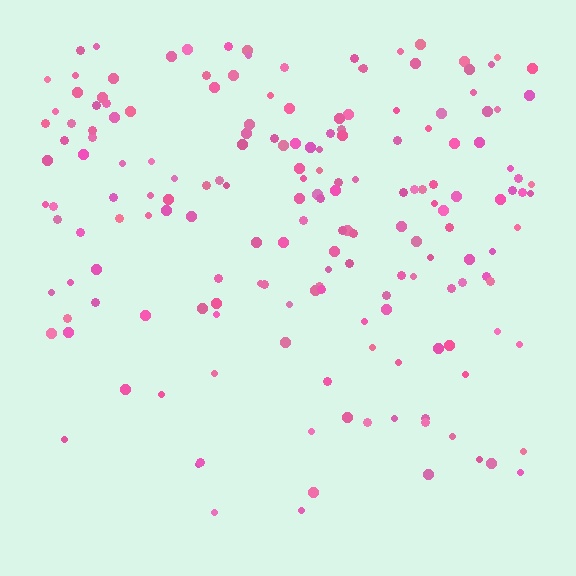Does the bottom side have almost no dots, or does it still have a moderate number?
Still a moderate number, just noticeably fewer than the top.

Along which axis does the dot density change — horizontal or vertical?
Vertical.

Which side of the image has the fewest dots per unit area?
The bottom.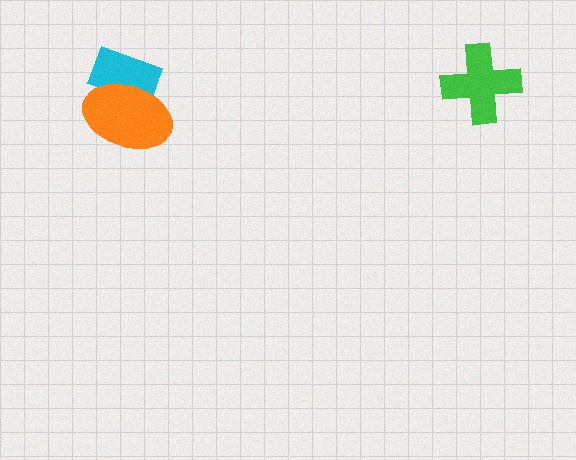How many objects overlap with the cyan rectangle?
1 object overlaps with the cyan rectangle.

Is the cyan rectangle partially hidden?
Yes, it is partially covered by another shape.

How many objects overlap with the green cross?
0 objects overlap with the green cross.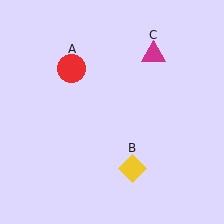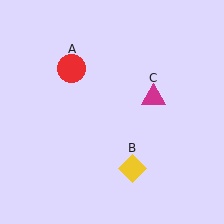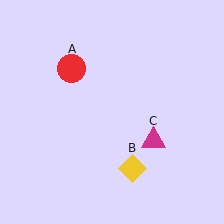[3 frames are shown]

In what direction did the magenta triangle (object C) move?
The magenta triangle (object C) moved down.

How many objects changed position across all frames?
1 object changed position: magenta triangle (object C).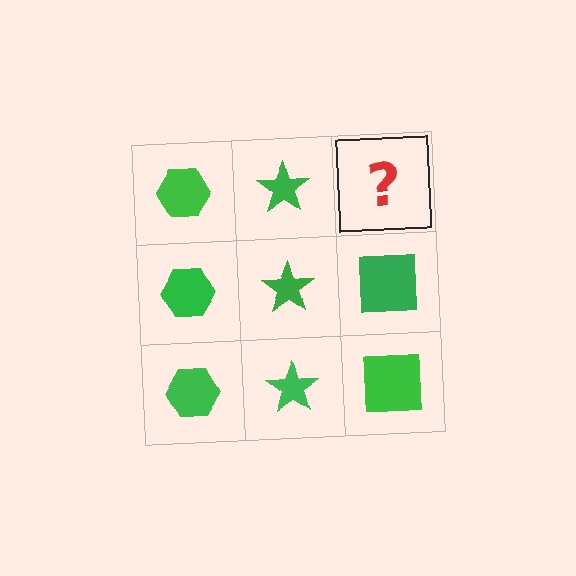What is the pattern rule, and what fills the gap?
The rule is that each column has a consistent shape. The gap should be filled with a green square.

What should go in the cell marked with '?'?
The missing cell should contain a green square.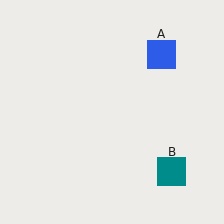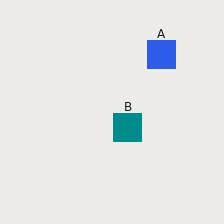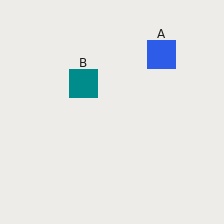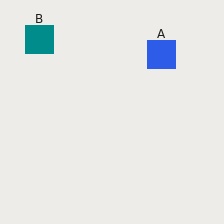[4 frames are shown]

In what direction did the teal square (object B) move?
The teal square (object B) moved up and to the left.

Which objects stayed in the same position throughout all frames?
Blue square (object A) remained stationary.